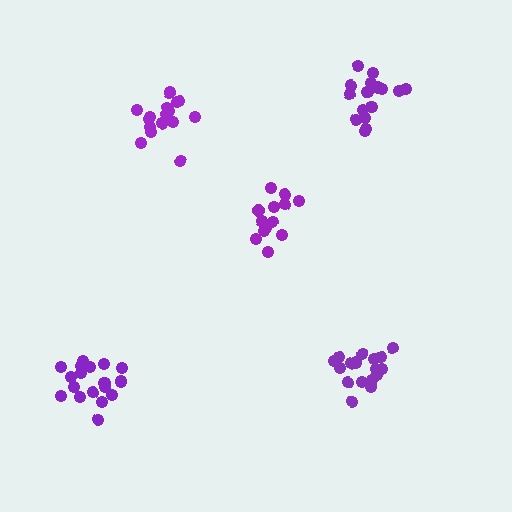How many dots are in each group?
Group 1: 13 dots, Group 2: 16 dots, Group 3: 16 dots, Group 4: 18 dots, Group 5: 18 dots (81 total).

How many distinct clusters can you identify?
There are 5 distinct clusters.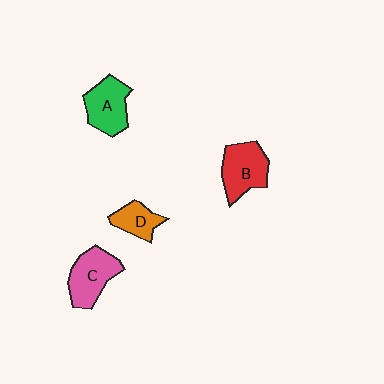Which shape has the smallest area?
Shape D (orange).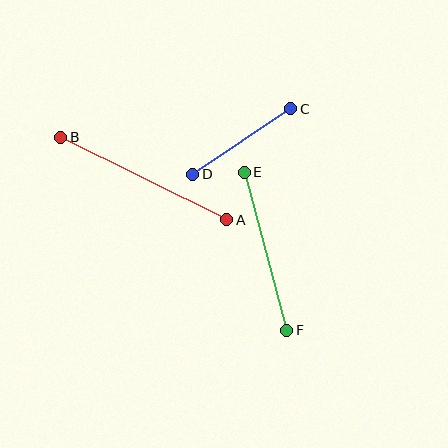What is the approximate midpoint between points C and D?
The midpoint is at approximately (242, 142) pixels.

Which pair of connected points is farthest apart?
Points A and B are farthest apart.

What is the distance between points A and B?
The distance is approximately 185 pixels.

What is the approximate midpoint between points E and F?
The midpoint is at approximately (266, 251) pixels.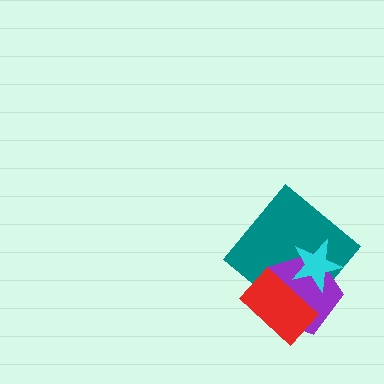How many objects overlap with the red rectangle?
3 objects overlap with the red rectangle.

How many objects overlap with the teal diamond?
3 objects overlap with the teal diamond.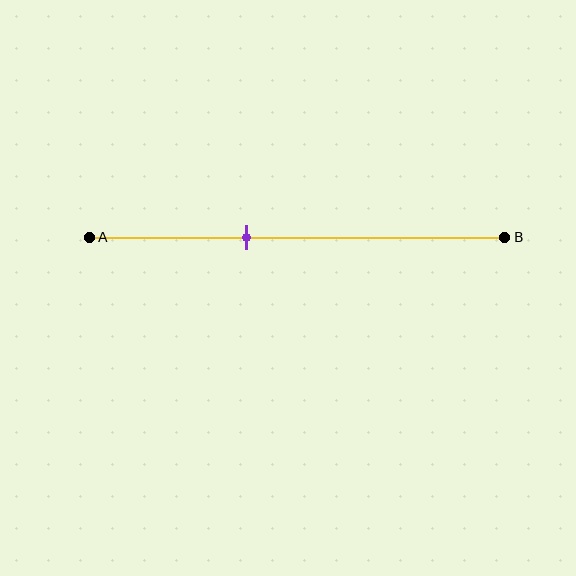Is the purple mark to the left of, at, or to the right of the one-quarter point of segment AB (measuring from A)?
The purple mark is to the right of the one-quarter point of segment AB.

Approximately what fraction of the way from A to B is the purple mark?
The purple mark is approximately 40% of the way from A to B.